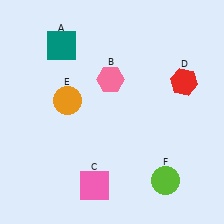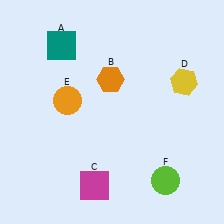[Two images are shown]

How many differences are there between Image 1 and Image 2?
There are 3 differences between the two images.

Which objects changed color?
B changed from pink to orange. C changed from pink to magenta. D changed from red to yellow.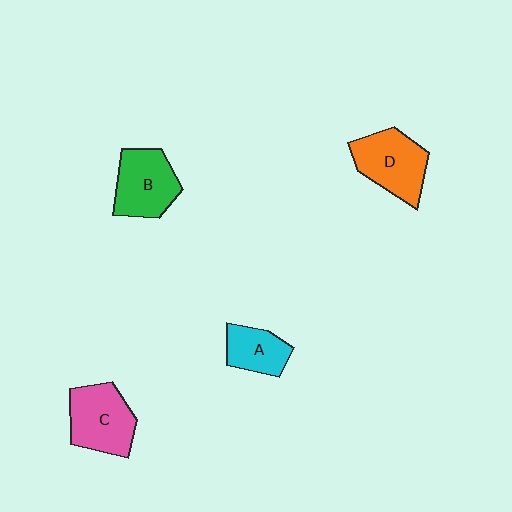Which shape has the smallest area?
Shape A (cyan).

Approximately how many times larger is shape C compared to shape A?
Approximately 1.5 times.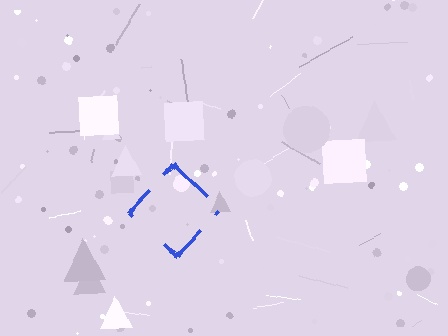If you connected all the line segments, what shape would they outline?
They would outline a diamond.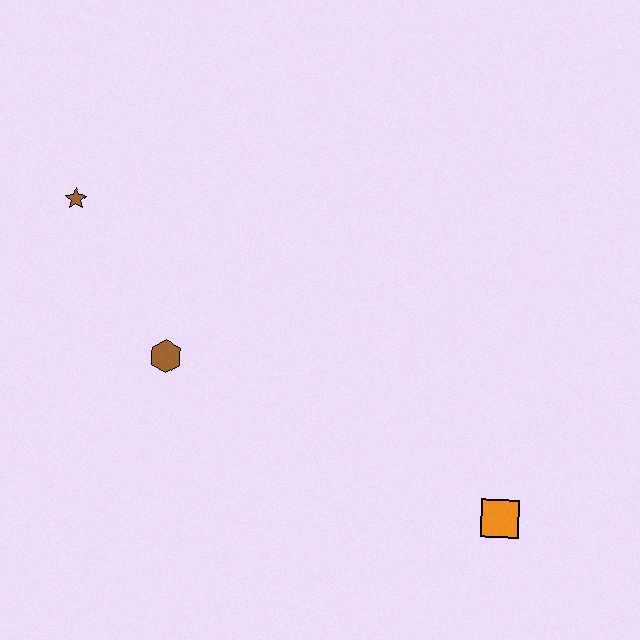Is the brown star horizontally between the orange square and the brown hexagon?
No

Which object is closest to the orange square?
The brown hexagon is closest to the orange square.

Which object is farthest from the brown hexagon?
The orange square is farthest from the brown hexagon.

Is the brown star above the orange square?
Yes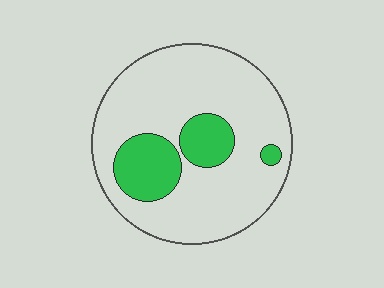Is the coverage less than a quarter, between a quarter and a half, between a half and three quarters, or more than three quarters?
Less than a quarter.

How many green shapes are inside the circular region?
3.